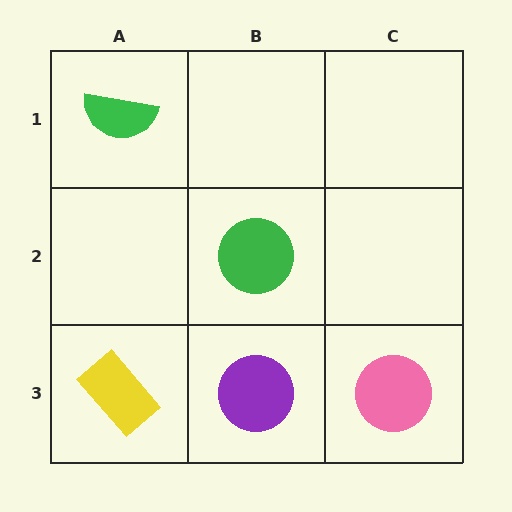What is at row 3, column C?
A pink circle.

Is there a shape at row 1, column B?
No, that cell is empty.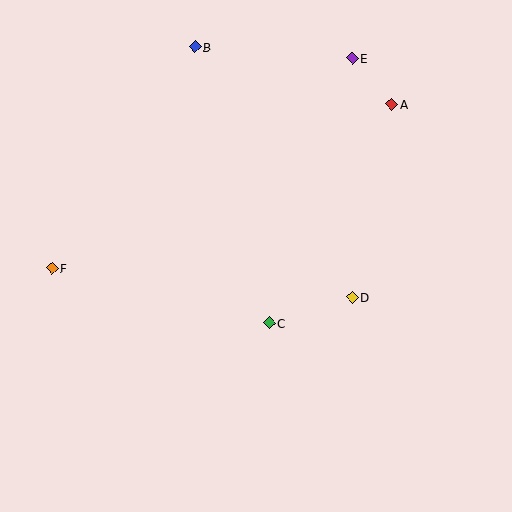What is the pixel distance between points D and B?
The distance between D and B is 296 pixels.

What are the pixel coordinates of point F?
Point F is at (52, 268).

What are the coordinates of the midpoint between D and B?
The midpoint between D and B is at (273, 172).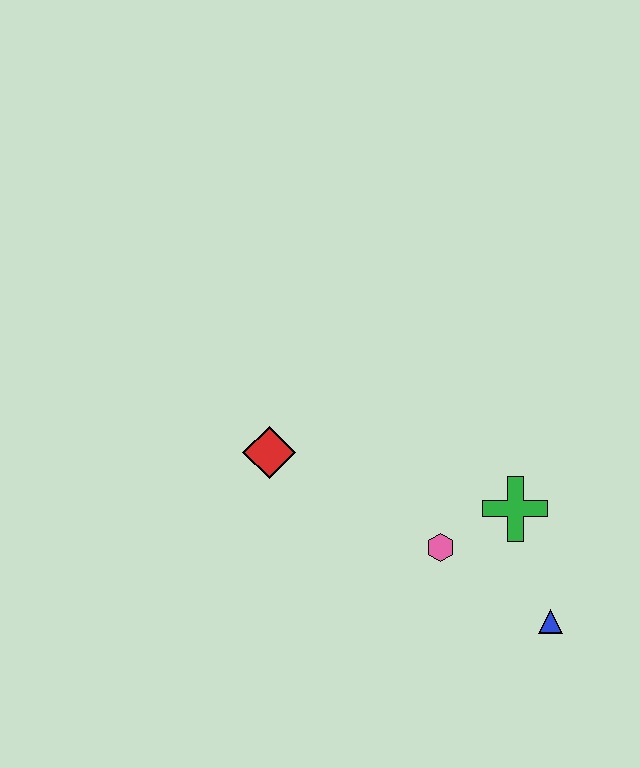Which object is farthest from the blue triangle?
The red diamond is farthest from the blue triangle.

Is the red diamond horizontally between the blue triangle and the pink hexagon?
No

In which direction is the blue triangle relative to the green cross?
The blue triangle is below the green cross.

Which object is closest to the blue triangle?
The green cross is closest to the blue triangle.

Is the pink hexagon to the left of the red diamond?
No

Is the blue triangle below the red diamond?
Yes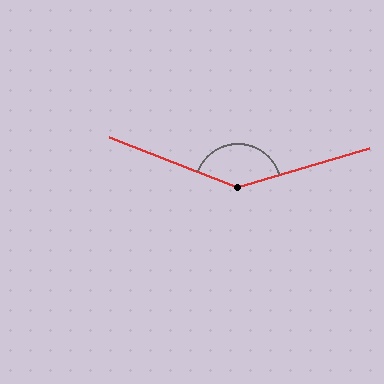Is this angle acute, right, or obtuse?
It is obtuse.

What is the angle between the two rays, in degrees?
Approximately 142 degrees.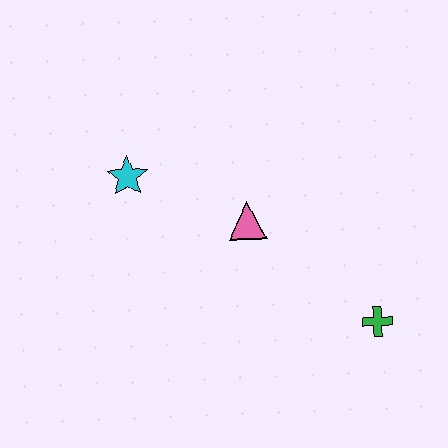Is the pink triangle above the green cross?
Yes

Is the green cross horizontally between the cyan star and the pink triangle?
No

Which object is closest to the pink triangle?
The cyan star is closest to the pink triangle.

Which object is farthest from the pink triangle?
The green cross is farthest from the pink triangle.